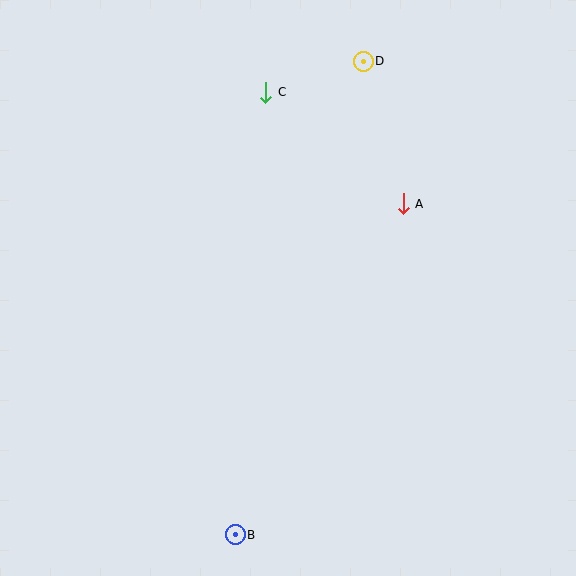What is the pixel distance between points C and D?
The distance between C and D is 102 pixels.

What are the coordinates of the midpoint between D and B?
The midpoint between D and B is at (299, 298).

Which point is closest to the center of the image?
Point A at (403, 204) is closest to the center.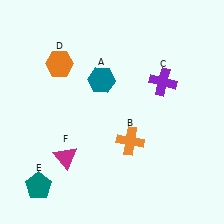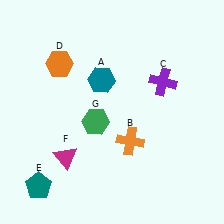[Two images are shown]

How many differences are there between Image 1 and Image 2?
There is 1 difference between the two images.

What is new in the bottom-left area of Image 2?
A green hexagon (G) was added in the bottom-left area of Image 2.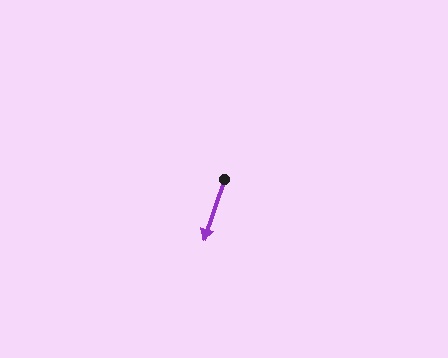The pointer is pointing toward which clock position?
Roughly 7 o'clock.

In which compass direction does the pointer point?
South.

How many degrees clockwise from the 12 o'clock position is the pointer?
Approximately 198 degrees.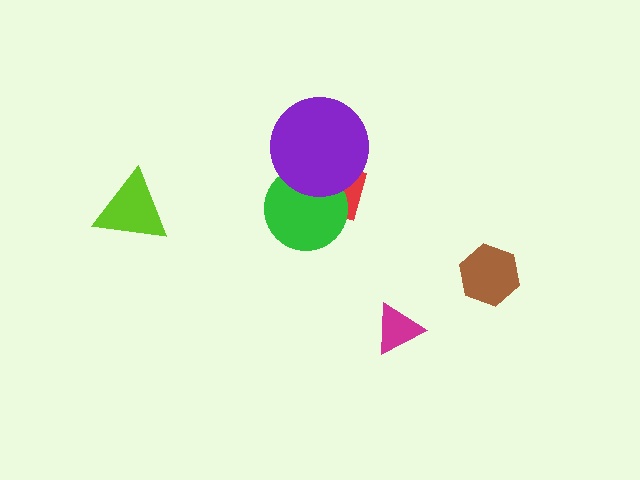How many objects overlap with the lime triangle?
0 objects overlap with the lime triangle.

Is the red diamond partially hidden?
Yes, it is partially covered by another shape.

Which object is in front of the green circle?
The purple circle is in front of the green circle.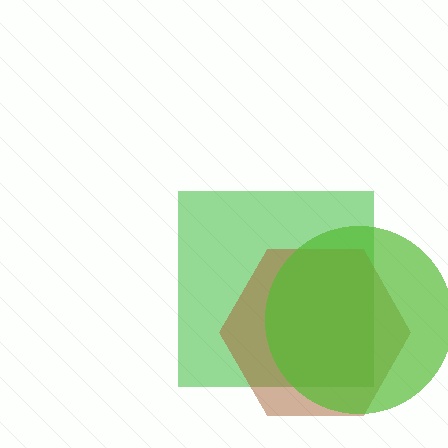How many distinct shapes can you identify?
There are 3 distinct shapes: a green square, a brown hexagon, a lime circle.